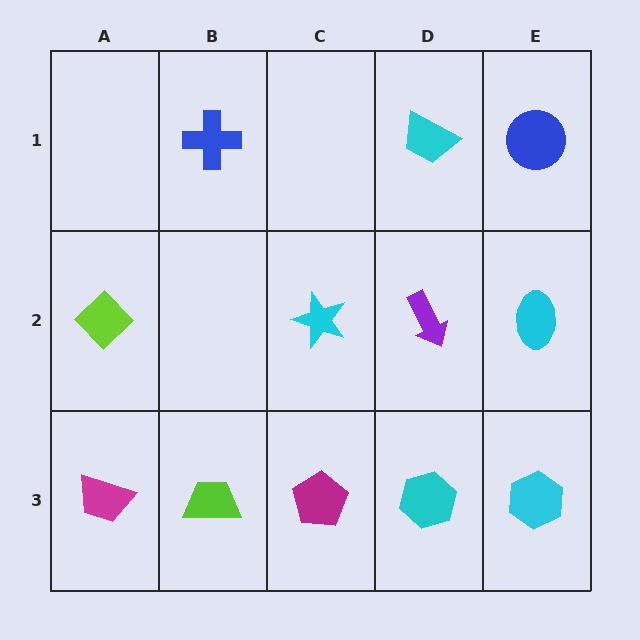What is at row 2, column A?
A lime diamond.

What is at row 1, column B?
A blue cross.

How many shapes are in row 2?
4 shapes.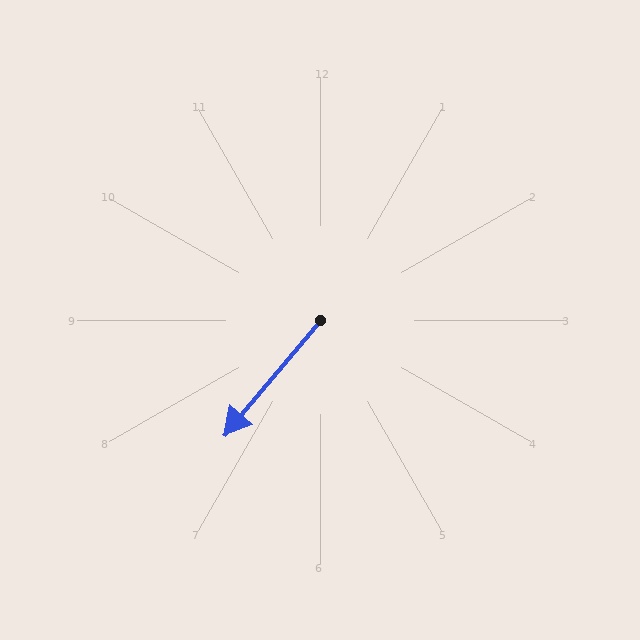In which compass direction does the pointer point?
Southwest.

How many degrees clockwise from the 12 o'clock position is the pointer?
Approximately 220 degrees.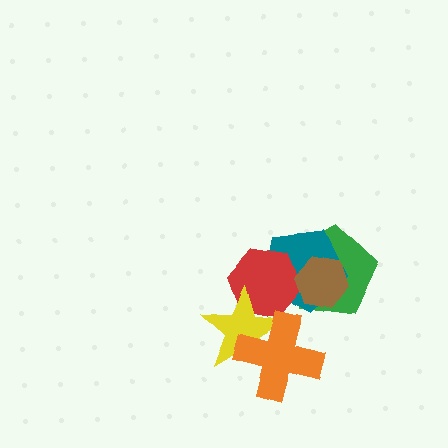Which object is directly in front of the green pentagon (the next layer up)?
The teal pentagon is directly in front of the green pentagon.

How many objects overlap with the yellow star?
2 objects overlap with the yellow star.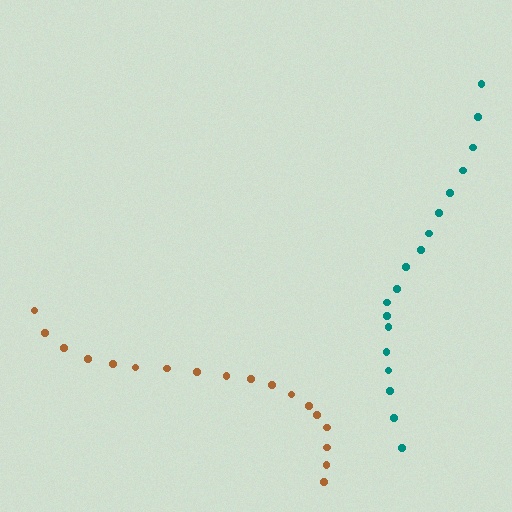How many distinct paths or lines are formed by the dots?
There are 2 distinct paths.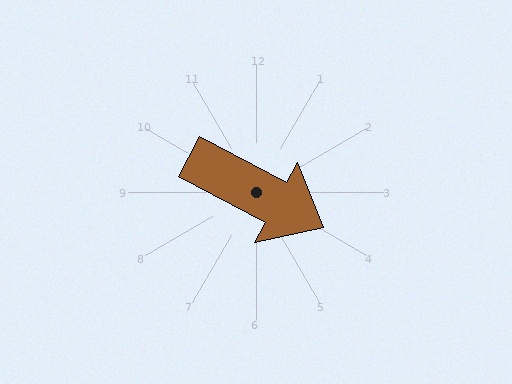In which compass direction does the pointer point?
Southeast.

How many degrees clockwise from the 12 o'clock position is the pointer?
Approximately 118 degrees.